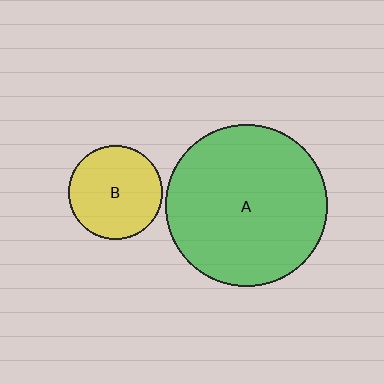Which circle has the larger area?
Circle A (green).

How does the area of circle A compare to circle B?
Approximately 3.0 times.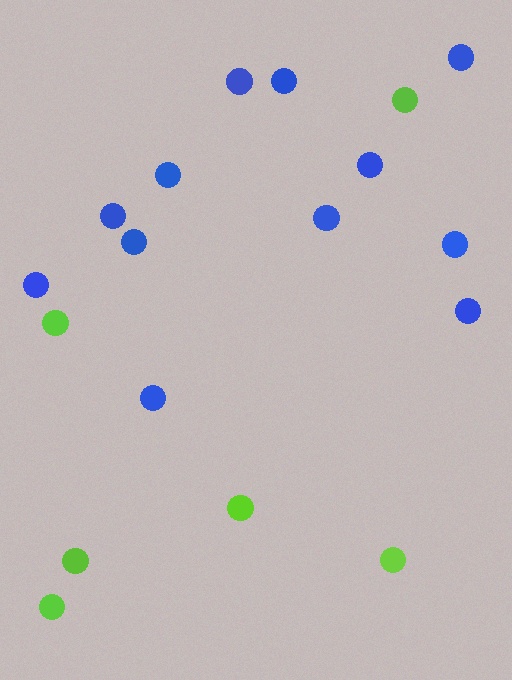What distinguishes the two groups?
There are 2 groups: one group of blue circles (12) and one group of lime circles (6).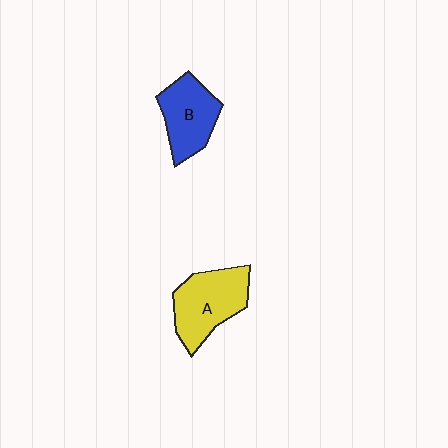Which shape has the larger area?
Shape A (yellow).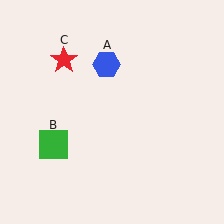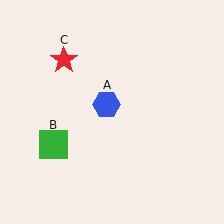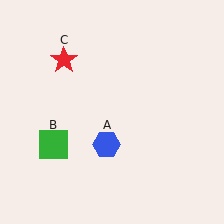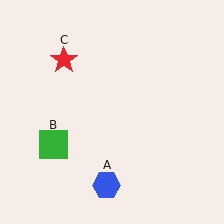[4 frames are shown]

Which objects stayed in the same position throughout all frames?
Green square (object B) and red star (object C) remained stationary.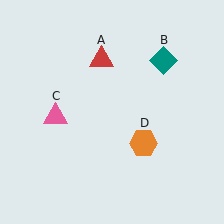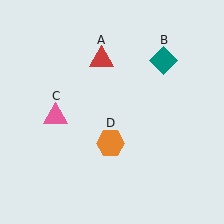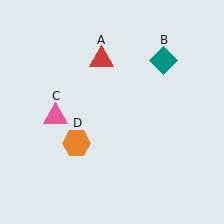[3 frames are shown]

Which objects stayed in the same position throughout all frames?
Red triangle (object A) and teal diamond (object B) and pink triangle (object C) remained stationary.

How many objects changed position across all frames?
1 object changed position: orange hexagon (object D).